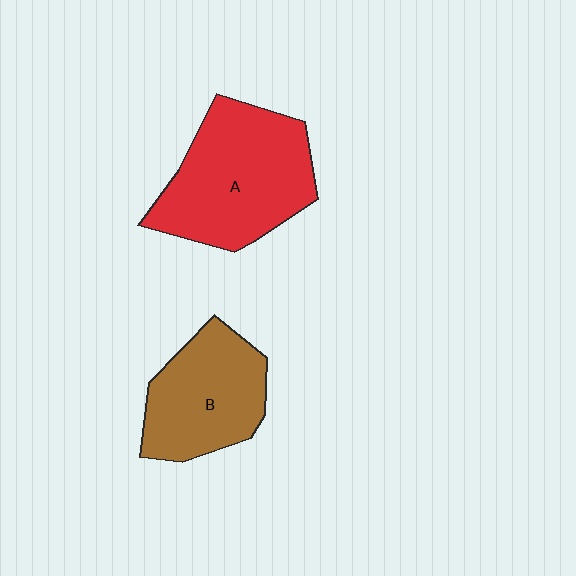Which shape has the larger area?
Shape A (red).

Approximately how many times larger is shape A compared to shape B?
Approximately 1.3 times.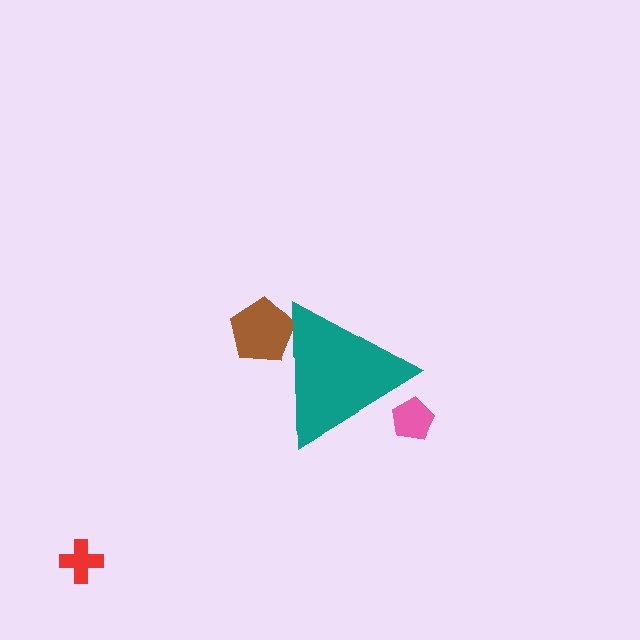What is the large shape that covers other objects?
A teal triangle.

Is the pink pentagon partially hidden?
Yes, the pink pentagon is partially hidden behind the teal triangle.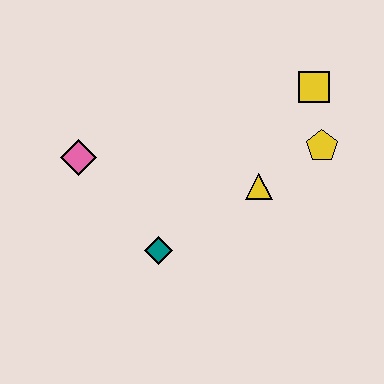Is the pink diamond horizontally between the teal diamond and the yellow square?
No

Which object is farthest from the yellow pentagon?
The pink diamond is farthest from the yellow pentagon.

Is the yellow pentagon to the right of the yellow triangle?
Yes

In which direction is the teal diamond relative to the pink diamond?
The teal diamond is below the pink diamond.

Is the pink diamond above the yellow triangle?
Yes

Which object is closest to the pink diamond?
The teal diamond is closest to the pink diamond.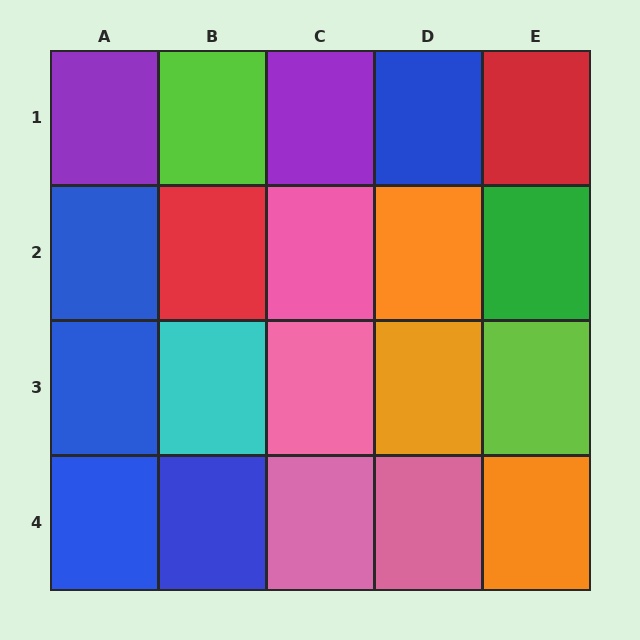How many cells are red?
2 cells are red.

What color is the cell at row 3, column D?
Orange.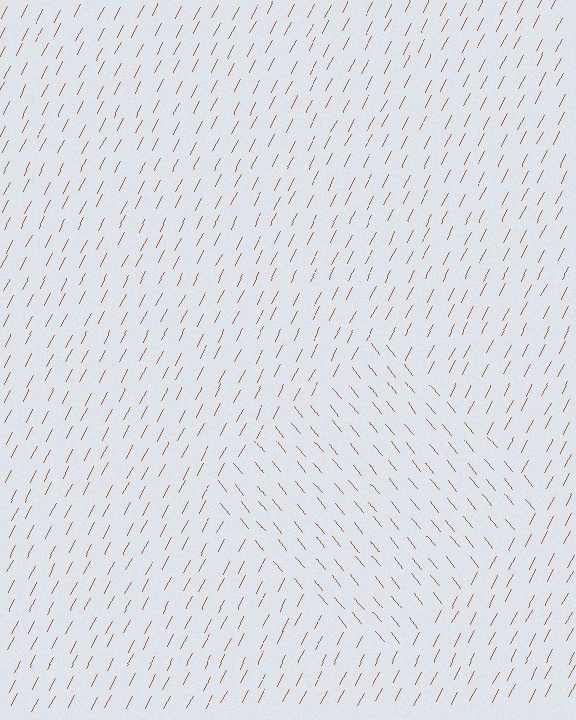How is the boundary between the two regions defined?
The boundary is defined purely by a change in line orientation (approximately 67 degrees difference). All lines are the same color and thickness.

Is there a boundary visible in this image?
Yes, there is a texture boundary formed by a change in line orientation.